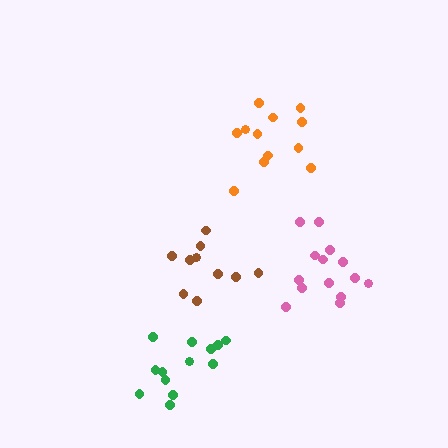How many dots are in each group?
Group 1: 13 dots, Group 2: 10 dots, Group 3: 12 dots, Group 4: 14 dots (49 total).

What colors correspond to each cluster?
The clusters are colored: green, brown, orange, pink.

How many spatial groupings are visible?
There are 4 spatial groupings.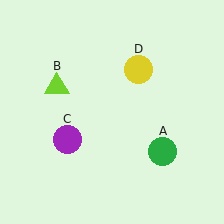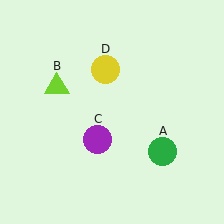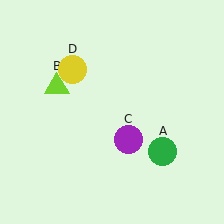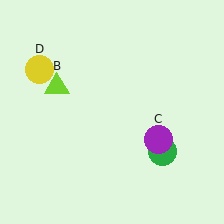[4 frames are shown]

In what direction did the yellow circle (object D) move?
The yellow circle (object D) moved left.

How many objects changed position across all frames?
2 objects changed position: purple circle (object C), yellow circle (object D).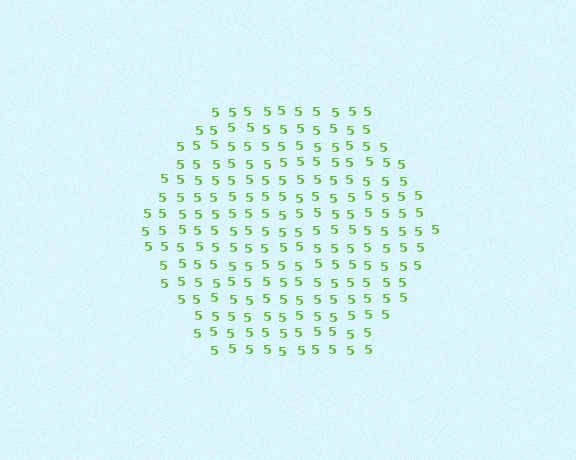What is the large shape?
The large shape is a hexagon.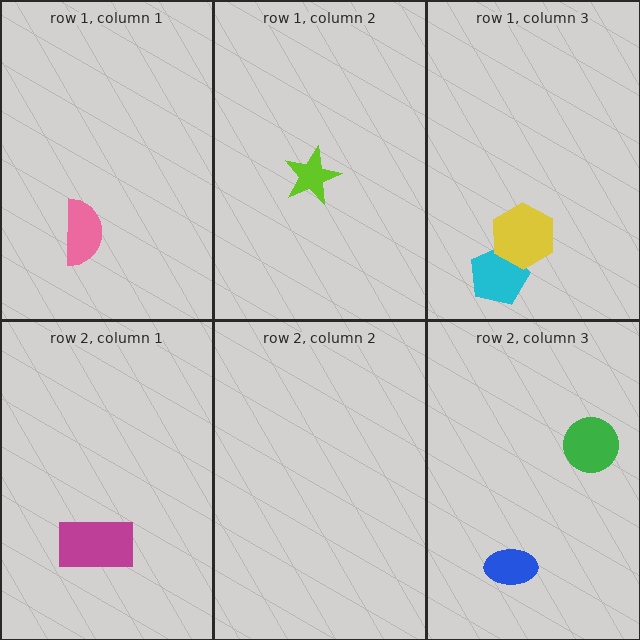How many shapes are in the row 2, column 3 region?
2.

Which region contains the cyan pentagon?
The row 1, column 3 region.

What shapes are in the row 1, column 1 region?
The pink semicircle.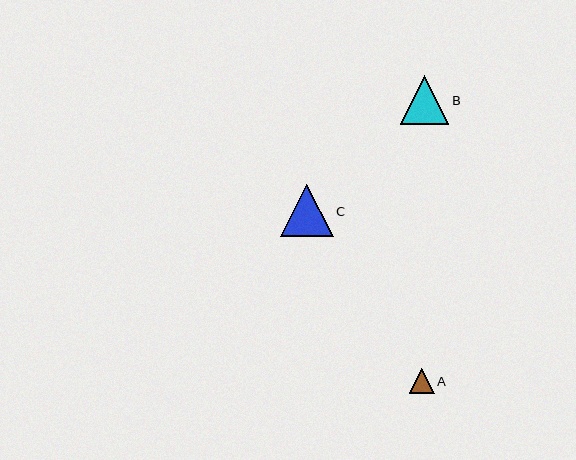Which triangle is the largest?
Triangle C is the largest with a size of approximately 53 pixels.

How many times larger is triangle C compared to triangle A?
Triangle C is approximately 2.1 times the size of triangle A.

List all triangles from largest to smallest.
From largest to smallest: C, B, A.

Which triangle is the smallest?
Triangle A is the smallest with a size of approximately 25 pixels.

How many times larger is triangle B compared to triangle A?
Triangle B is approximately 2.0 times the size of triangle A.